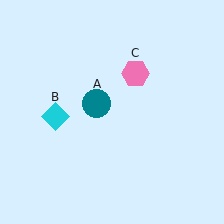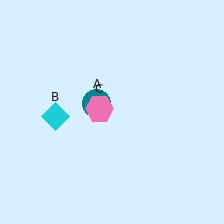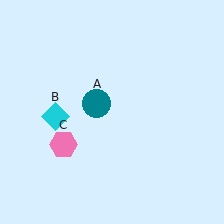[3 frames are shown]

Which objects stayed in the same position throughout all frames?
Teal circle (object A) and cyan diamond (object B) remained stationary.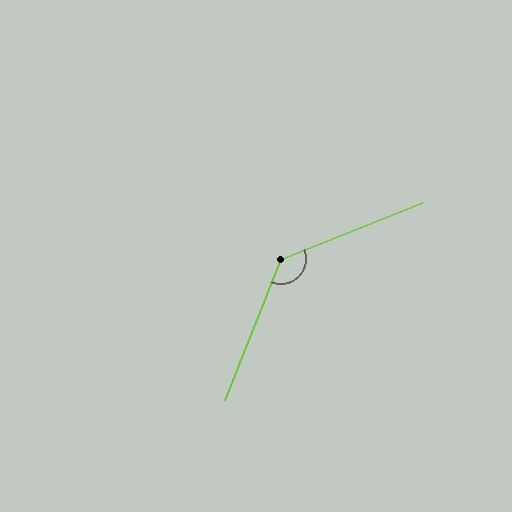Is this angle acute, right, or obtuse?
It is obtuse.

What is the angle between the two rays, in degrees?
Approximately 133 degrees.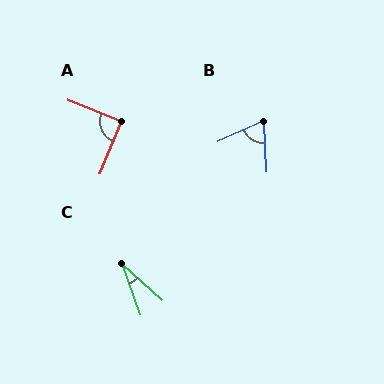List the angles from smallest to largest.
C (28°), B (69°), A (90°).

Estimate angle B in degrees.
Approximately 69 degrees.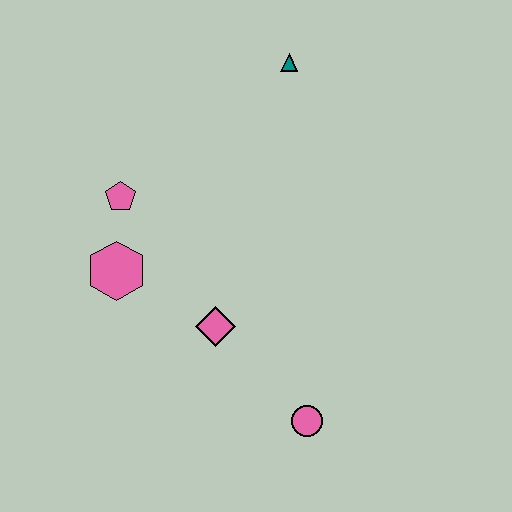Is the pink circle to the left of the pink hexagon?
No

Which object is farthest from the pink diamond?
The teal triangle is farthest from the pink diamond.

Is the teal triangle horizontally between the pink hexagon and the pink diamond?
No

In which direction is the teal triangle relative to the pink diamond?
The teal triangle is above the pink diamond.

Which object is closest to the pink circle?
The pink diamond is closest to the pink circle.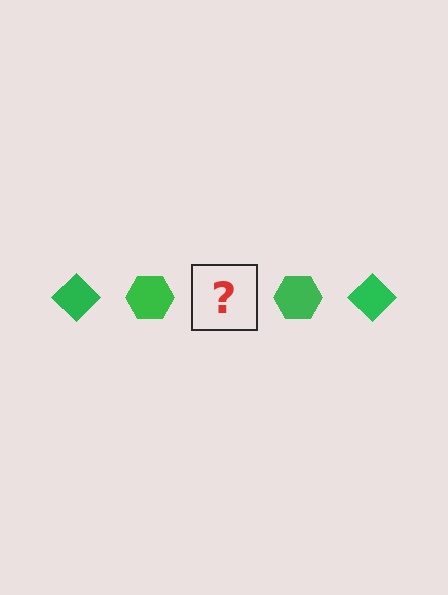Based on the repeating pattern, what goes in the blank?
The blank should be a green diamond.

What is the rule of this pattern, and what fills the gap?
The rule is that the pattern cycles through diamond, hexagon shapes in green. The gap should be filled with a green diamond.